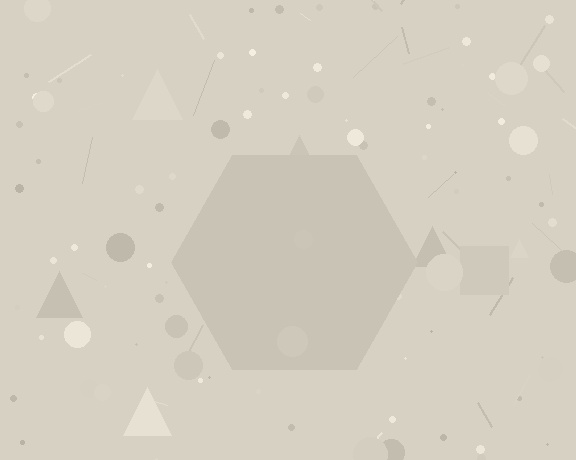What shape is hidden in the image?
A hexagon is hidden in the image.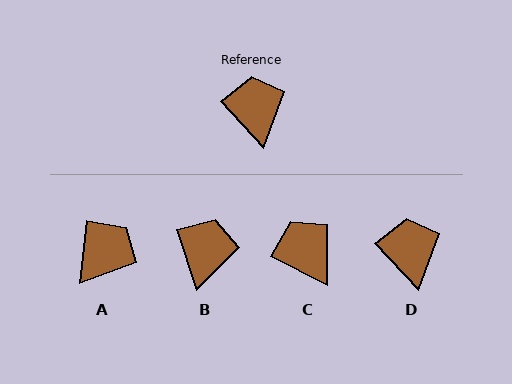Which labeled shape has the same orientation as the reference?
D.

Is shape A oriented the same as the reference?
No, it is off by about 50 degrees.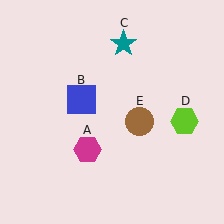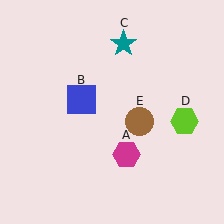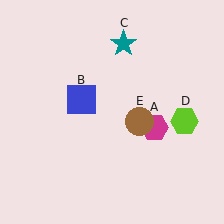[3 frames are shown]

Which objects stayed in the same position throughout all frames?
Blue square (object B) and teal star (object C) and lime hexagon (object D) and brown circle (object E) remained stationary.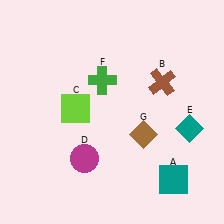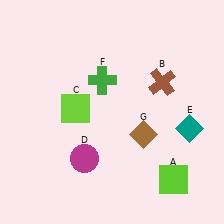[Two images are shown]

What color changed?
The square (A) changed from teal in Image 1 to lime in Image 2.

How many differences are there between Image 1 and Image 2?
There is 1 difference between the two images.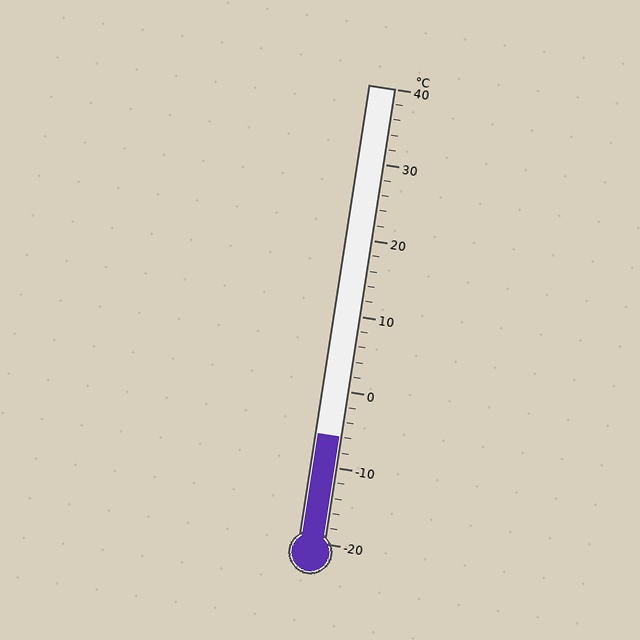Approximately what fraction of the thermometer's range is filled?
The thermometer is filled to approximately 25% of its range.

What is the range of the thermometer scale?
The thermometer scale ranges from -20°C to 40°C.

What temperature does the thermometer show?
The thermometer shows approximately -6°C.